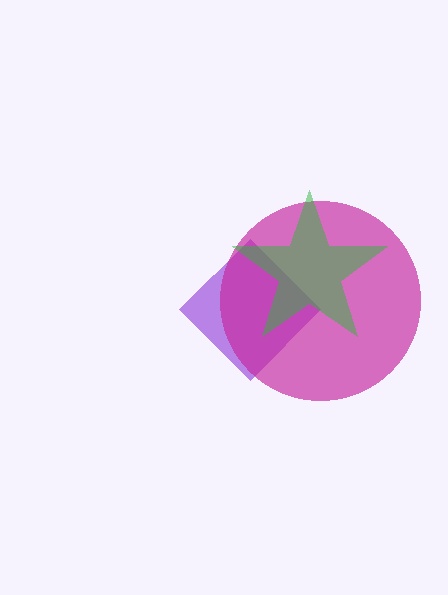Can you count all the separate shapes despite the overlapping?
Yes, there are 3 separate shapes.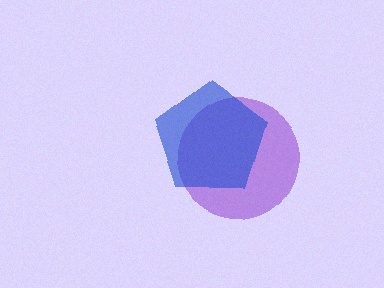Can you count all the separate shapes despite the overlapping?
Yes, there are 2 separate shapes.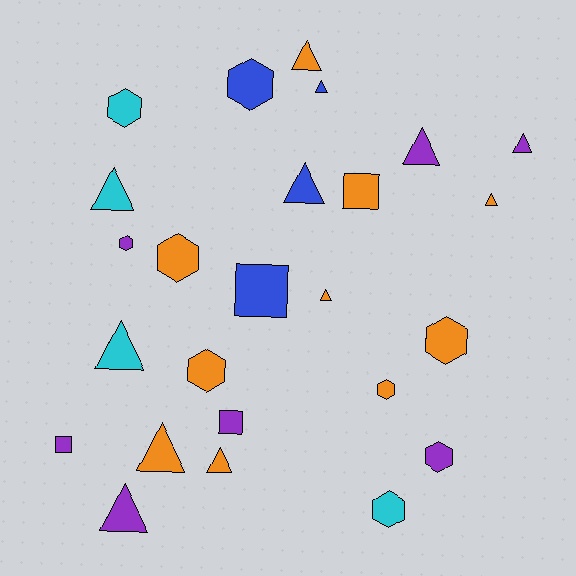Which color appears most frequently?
Orange, with 10 objects.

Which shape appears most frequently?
Triangle, with 12 objects.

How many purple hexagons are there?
There are 2 purple hexagons.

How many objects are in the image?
There are 25 objects.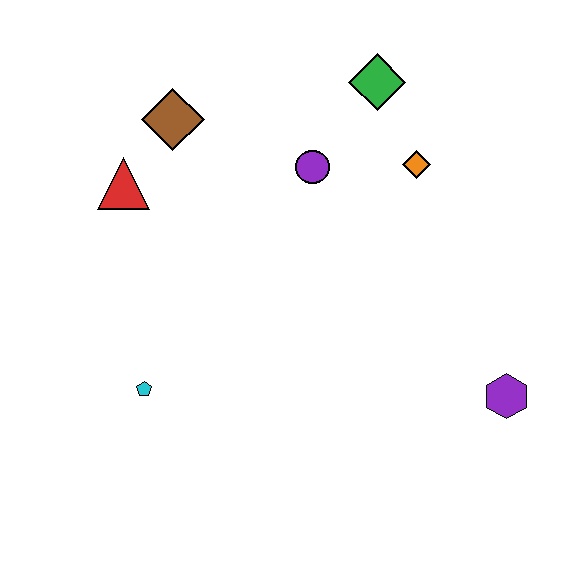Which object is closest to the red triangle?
The brown diamond is closest to the red triangle.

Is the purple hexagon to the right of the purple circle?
Yes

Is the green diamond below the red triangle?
No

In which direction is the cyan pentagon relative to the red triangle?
The cyan pentagon is below the red triangle.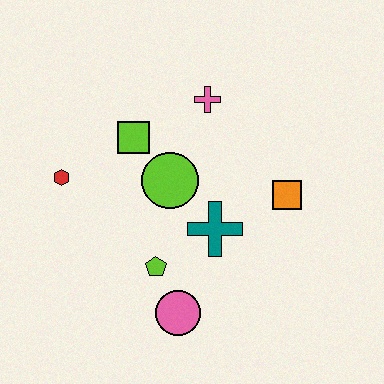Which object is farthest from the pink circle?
The pink cross is farthest from the pink circle.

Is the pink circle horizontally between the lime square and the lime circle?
No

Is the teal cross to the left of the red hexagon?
No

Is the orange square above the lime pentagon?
Yes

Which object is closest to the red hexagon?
The lime square is closest to the red hexagon.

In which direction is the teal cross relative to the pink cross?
The teal cross is below the pink cross.